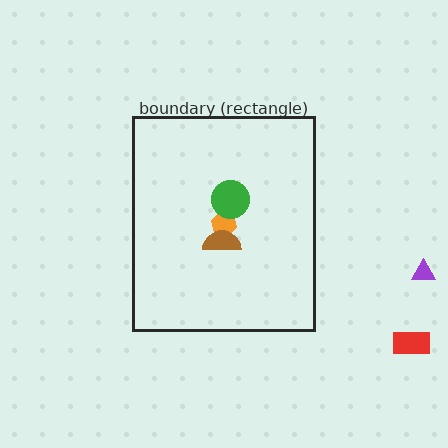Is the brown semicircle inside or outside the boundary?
Inside.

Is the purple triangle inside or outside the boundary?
Outside.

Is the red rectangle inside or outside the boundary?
Outside.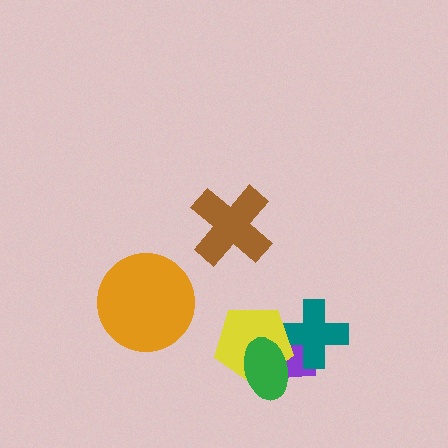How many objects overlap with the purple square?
3 objects overlap with the purple square.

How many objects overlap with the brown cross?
0 objects overlap with the brown cross.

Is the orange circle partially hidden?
No, no other shape covers it.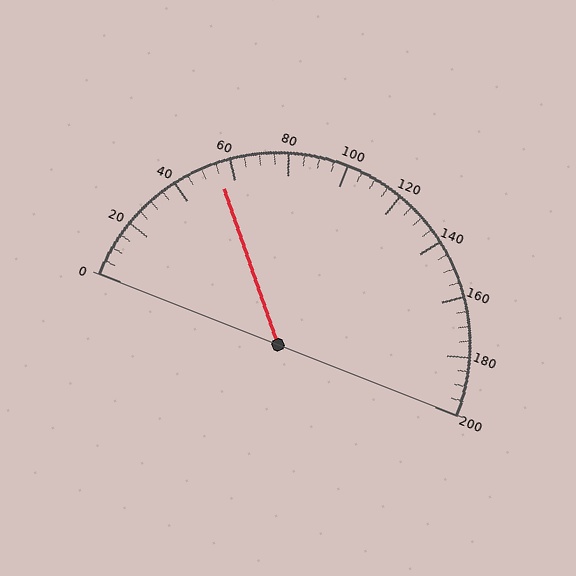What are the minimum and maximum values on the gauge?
The gauge ranges from 0 to 200.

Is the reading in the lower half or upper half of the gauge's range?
The reading is in the lower half of the range (0 to 200).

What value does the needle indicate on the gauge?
The needle indicates approximately 55.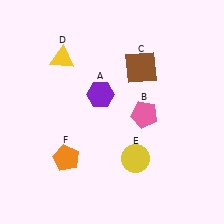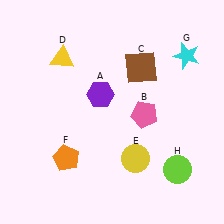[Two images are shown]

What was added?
A cyan star (G), a lime circle (H) were added in Image 2.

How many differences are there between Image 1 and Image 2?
There are 2 differences between the two images.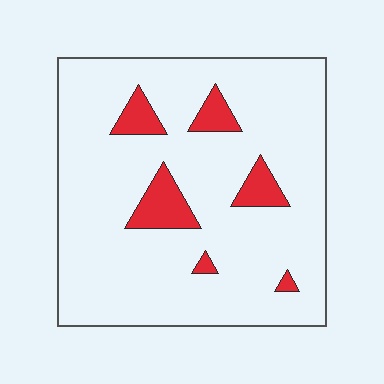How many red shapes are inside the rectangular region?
6.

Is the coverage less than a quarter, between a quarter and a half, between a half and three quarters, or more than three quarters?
Less than a quarter.